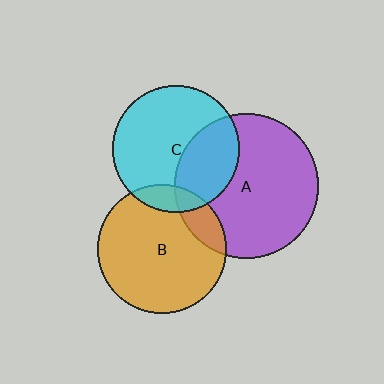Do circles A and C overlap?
Yes.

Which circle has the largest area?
Circle A (purple).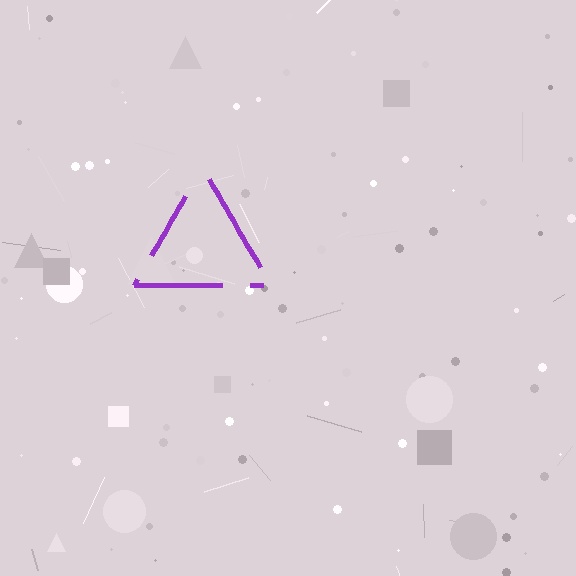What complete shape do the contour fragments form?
The contour fragments form a triangle.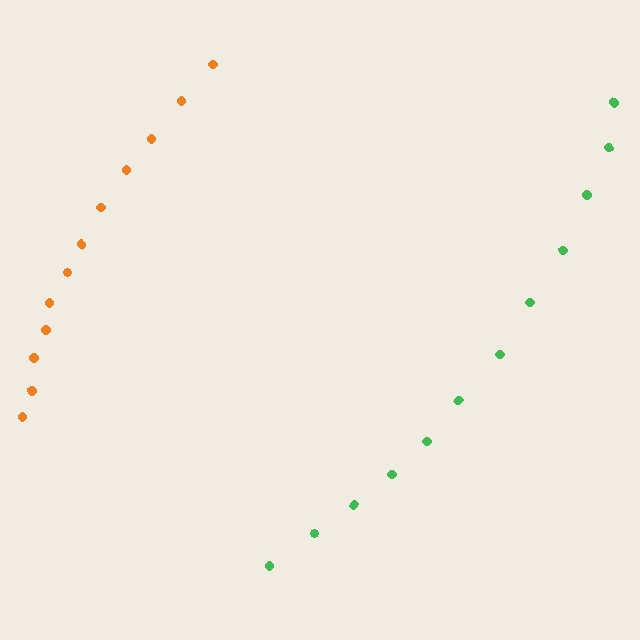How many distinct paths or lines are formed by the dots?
There are 2 distinct paths.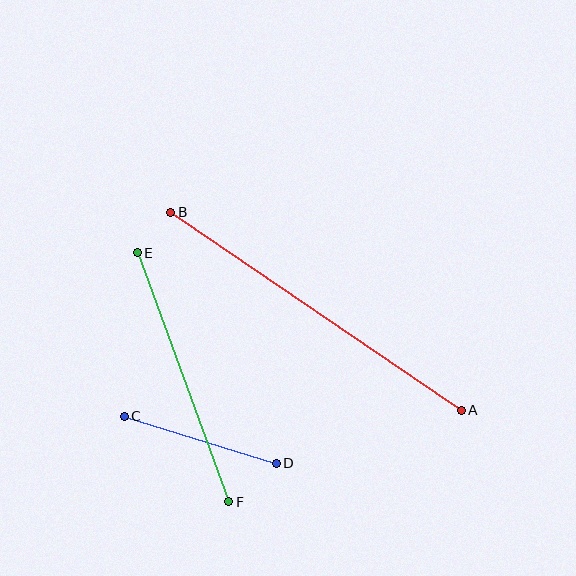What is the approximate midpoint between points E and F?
The midpoint is at approximately (183, 377) pixels.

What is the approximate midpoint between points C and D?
The midpoint is at approximately (200, 440) pixels.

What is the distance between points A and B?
The distance is approximately 352 pixels.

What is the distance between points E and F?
The distance is approximately 265 pixels.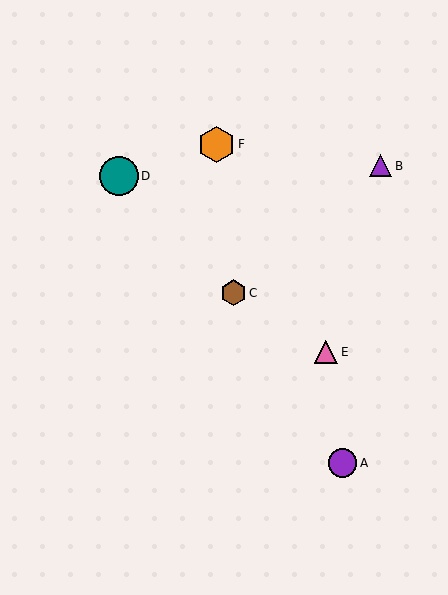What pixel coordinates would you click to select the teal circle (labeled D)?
Click at (119, 176) to select the teal circle D.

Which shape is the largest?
The teal circle (labeled D) is the largest.